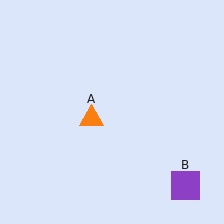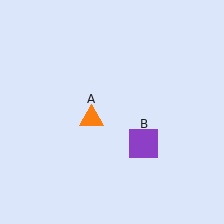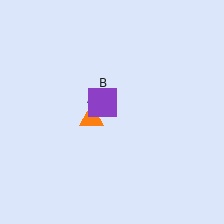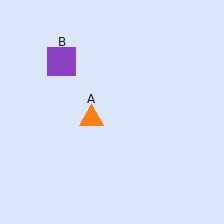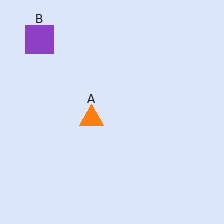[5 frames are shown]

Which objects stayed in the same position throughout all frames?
Orange triangle (object A) remained stationary.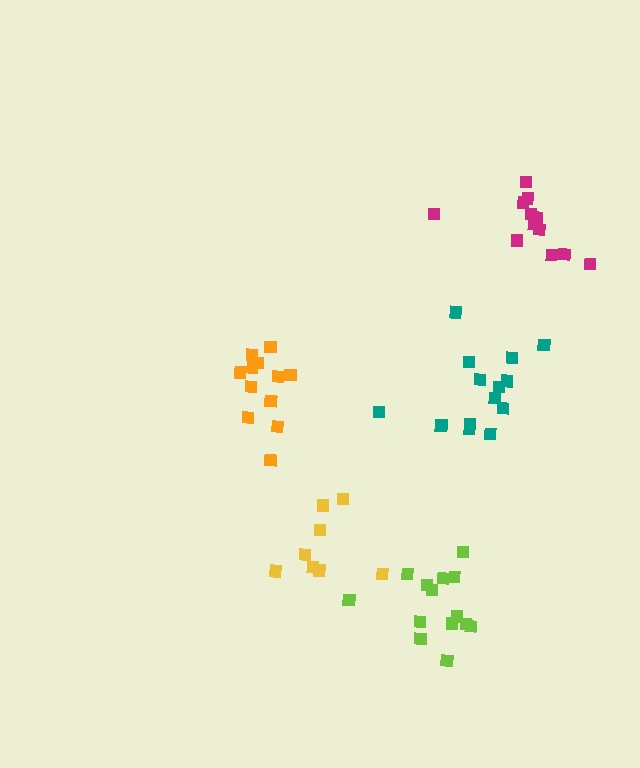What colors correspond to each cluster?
The clusters are colored: magenta, lime, orange, teal, yellow.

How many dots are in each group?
Group 1: 12 dots, Group 2: 14 dots, Group 3: 12 dots, Group 4: 14 dots, Group 5: 8 dots (60 total).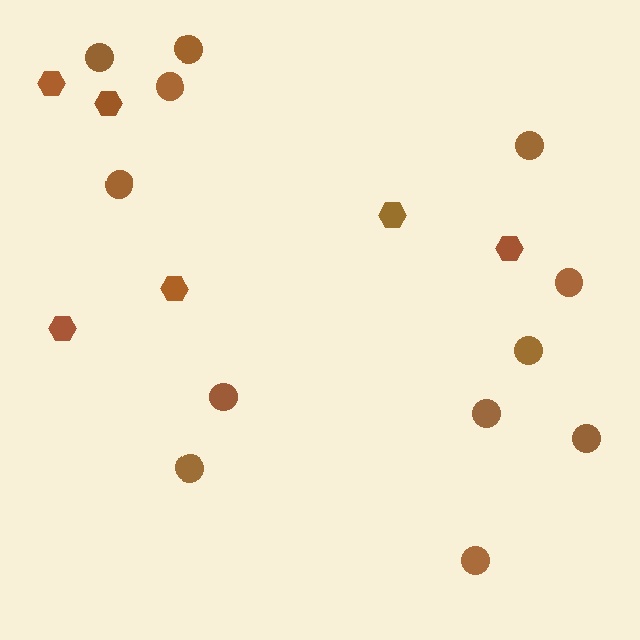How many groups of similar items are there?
There are 2 groups: one group of hexagons (6) and one group of circles (12).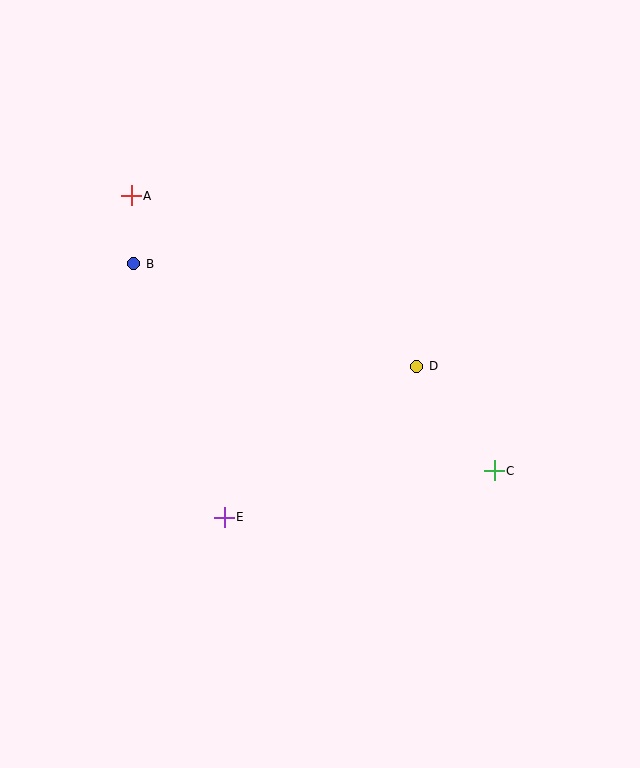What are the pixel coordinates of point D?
Point D is at (417, 366).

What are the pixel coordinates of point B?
Point B is at (134, 264).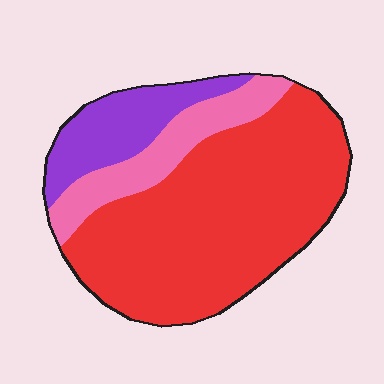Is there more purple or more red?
Red.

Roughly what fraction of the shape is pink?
Pink covers 17% of the shape.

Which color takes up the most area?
Red, at roughly 65%.